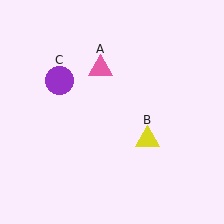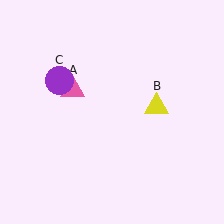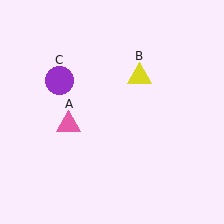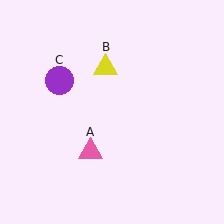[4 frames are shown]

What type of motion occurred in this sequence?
The pink triangle (object A), yellow triangle (object B) rotated counterclockwise around the center of the scene.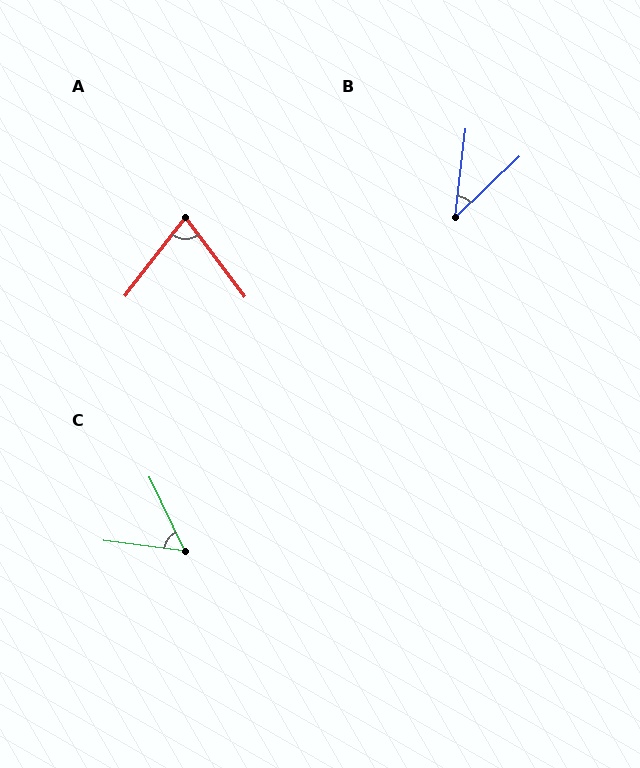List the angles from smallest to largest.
B (40°), C (57°), A (75°).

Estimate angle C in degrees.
Approximately 57 degrees.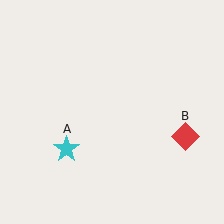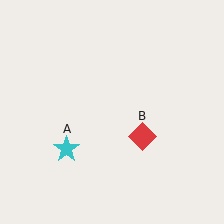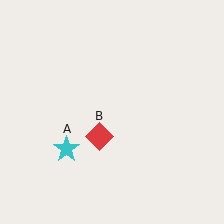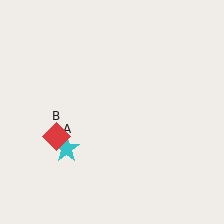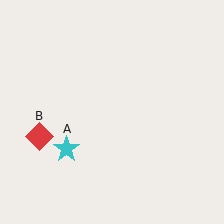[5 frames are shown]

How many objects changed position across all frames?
1 object changed position: red diamond (object B).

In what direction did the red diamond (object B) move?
The red diamond (object B) moved left.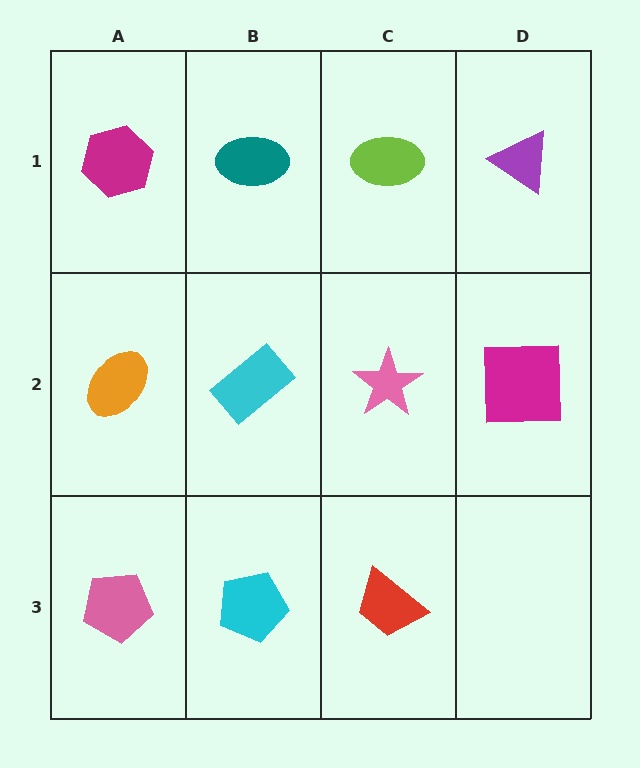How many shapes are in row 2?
4 shapes.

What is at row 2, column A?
An orange ellipse.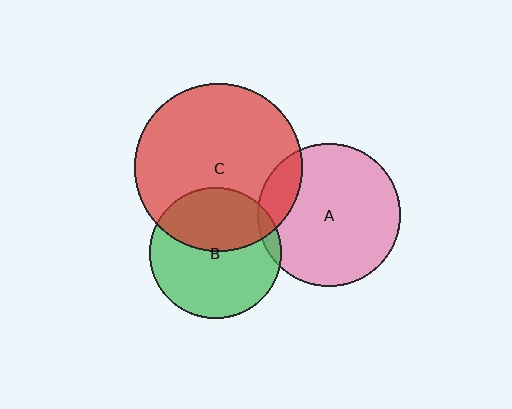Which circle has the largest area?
Circle C (red).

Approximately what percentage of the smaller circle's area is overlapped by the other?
Approximately 40%.